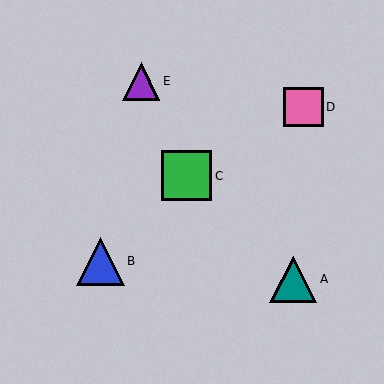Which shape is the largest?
The green square (labeled C) is the largest.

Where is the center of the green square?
The center of the green square is at (187, 176).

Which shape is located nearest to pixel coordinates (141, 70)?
The purple triangle (labeled E) at (141, 82) is nearest to that location.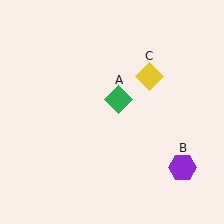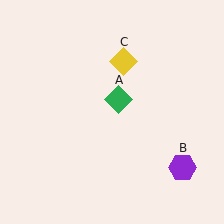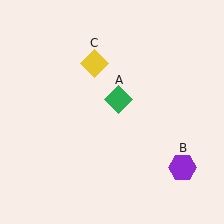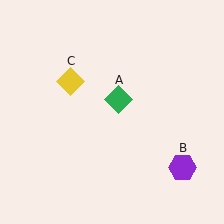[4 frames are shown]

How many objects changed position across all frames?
1 object changed position: yellow diamond (object C).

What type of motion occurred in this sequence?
The yellow diamond (object C) rotated counterclockwise around the center of the scene.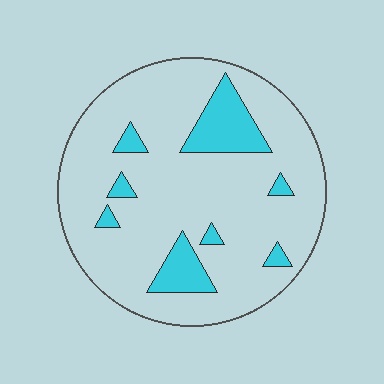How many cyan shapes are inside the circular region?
8.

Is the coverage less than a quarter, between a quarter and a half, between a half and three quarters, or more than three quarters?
Less than a quarter.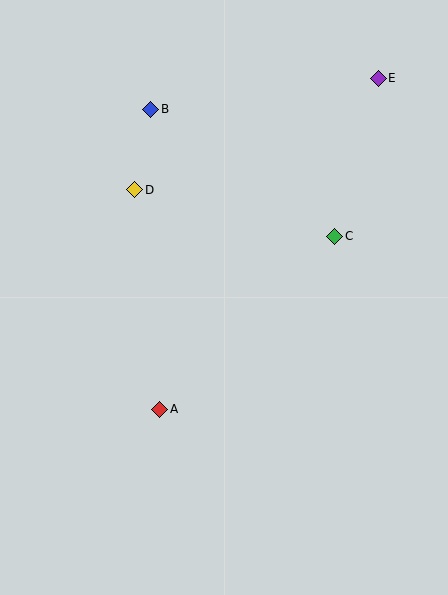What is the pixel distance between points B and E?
The distance between B and E is 230 pixels.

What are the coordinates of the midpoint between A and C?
The midpoint between A and C is at (247, 323).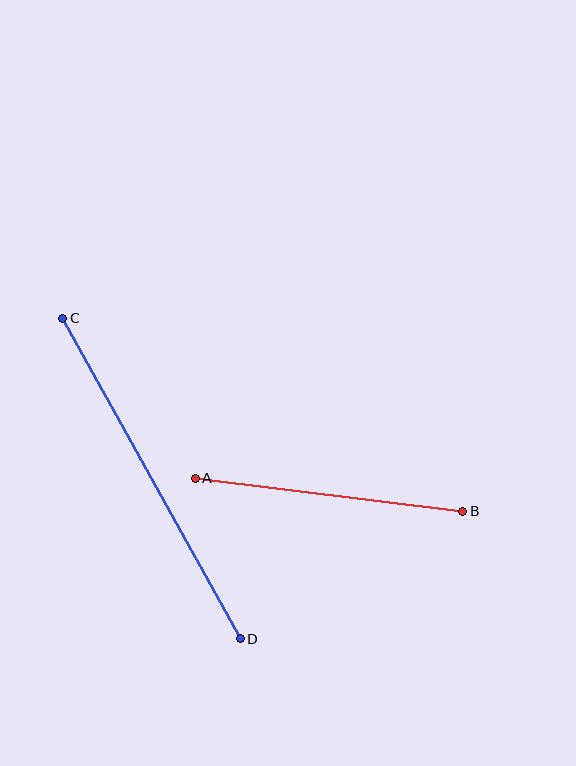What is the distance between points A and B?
The distance is approximately 269 pixels.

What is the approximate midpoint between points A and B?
The midpoint is at approximately (329, 495) pixels.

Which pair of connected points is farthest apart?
Points C and D are farthest apart.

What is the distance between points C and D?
The distance is approximately 366 pixels.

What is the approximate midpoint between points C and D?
The midpoint is at approximately (152, 478) pixels.